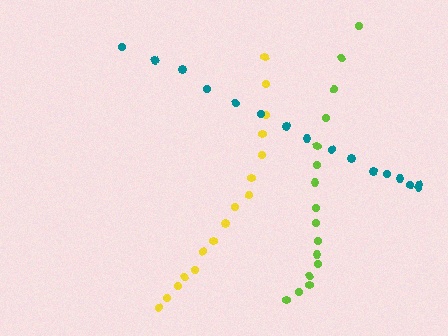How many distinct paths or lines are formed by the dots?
There are 3 distinct paths.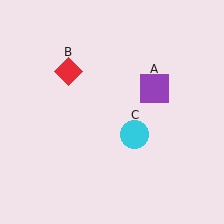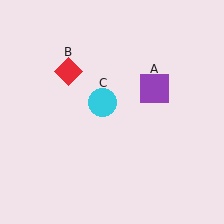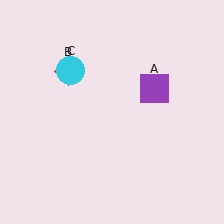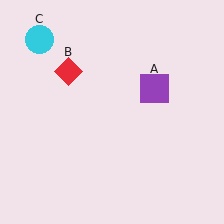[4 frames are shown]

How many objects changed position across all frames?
1 object changed position: cyan circle (object C).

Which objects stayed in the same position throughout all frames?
Purple square (object A) and red diamond (object B) remained stationary.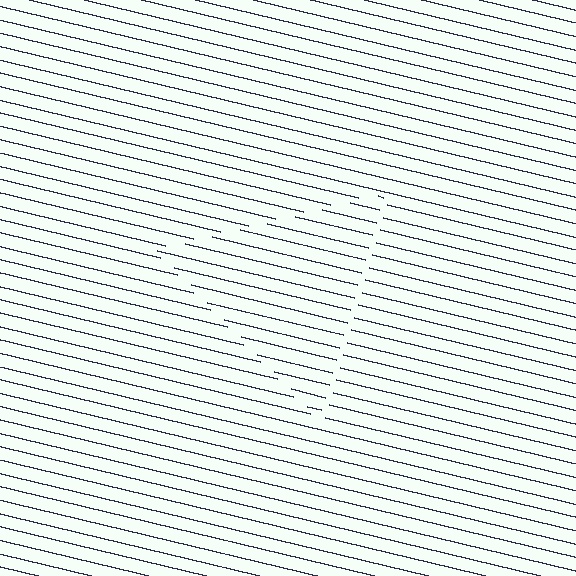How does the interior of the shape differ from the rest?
The interior of the shape contains the same grating, shifted by half a period — the contour is defined by the phase discontinuity where line-ends from the inner and outer gratings abut.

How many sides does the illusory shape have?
3 sides — the line-ends trace a triangle.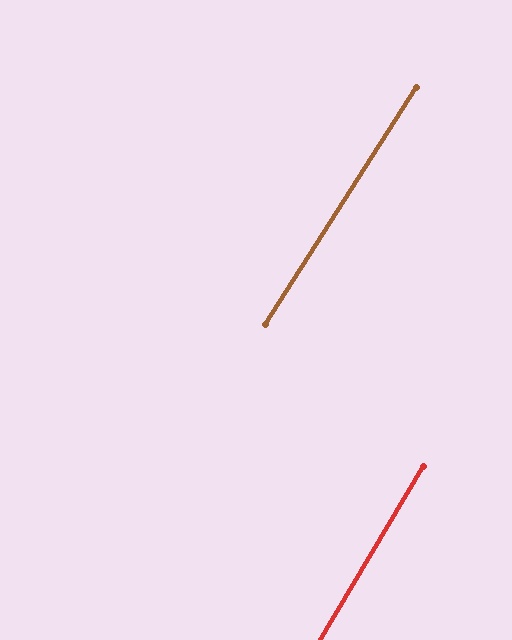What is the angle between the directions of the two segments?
Approximately 2 degrees.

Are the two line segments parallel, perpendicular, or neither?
Parallel — their directions differ by only 1.8°.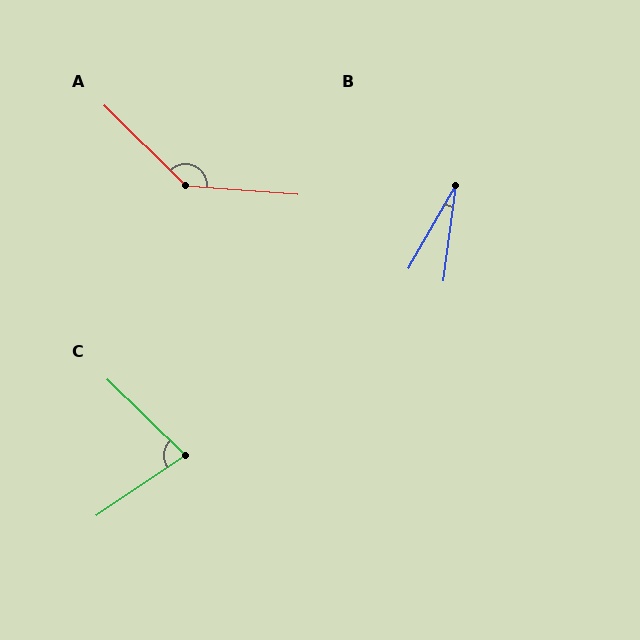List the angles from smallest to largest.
B (22°), C (78°), A (140°).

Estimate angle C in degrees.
Approximately 78 degrees.